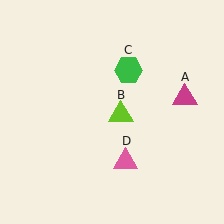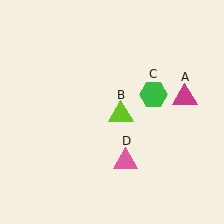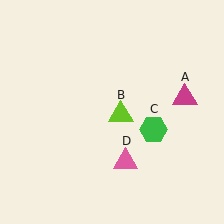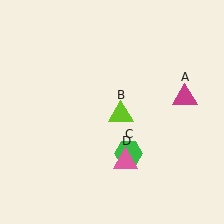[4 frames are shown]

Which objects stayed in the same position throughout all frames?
Magenta triangle (object A) and lime triangle (object B) and pink triangle (object D) remained stationary.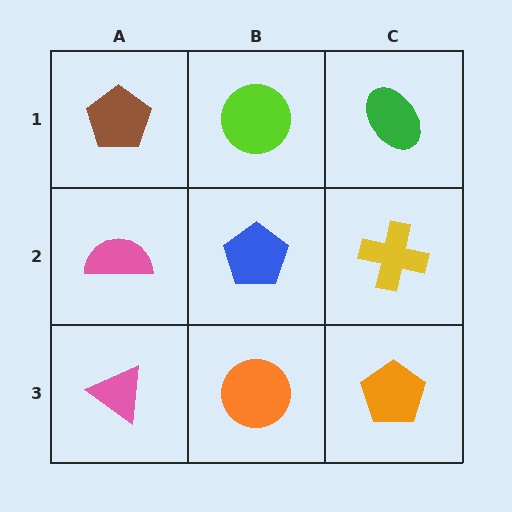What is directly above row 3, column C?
A yellow cross.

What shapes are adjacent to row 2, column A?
A brown pentagon (row 1, column A), a pink triangle (row 3, column A), a blue pentagon (row 2, column B).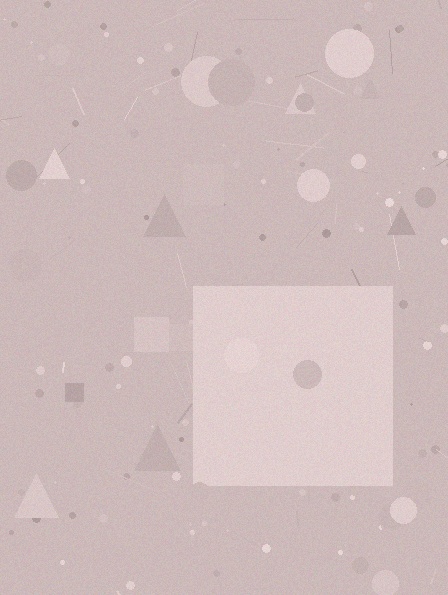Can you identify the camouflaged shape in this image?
The camouflaged shape is a square.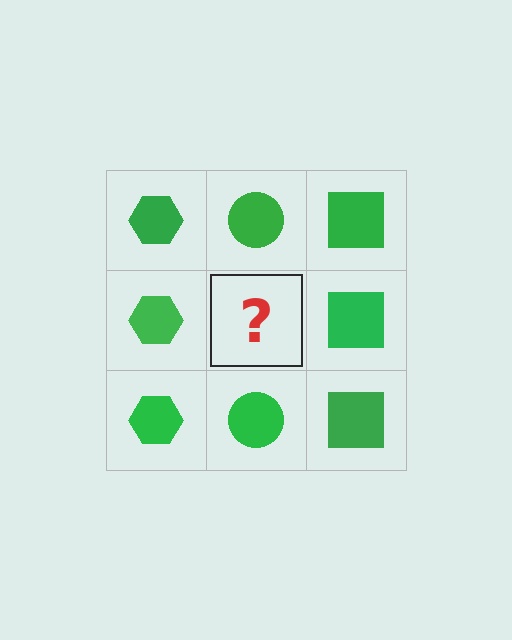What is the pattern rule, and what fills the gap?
The rule is that each column has a consistent shape. The gap should be filled with a green circle.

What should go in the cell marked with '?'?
The missing cell should contain a green circle.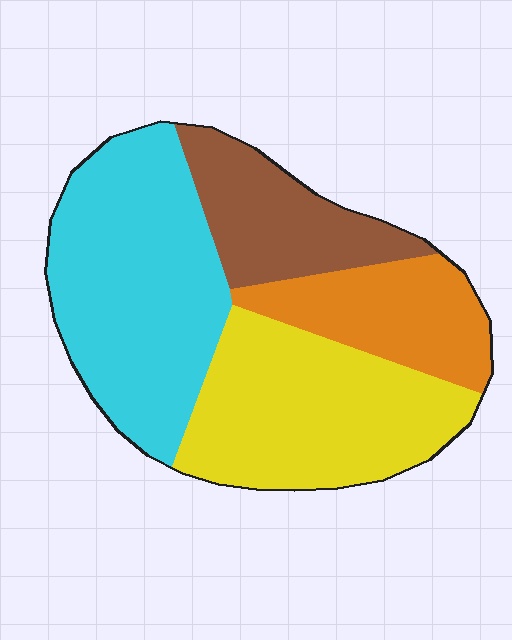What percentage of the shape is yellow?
Yellow takes up between a quarter and a half of the shape.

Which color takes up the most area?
Cyan, at roughly 35%.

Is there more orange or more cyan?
Cyan.